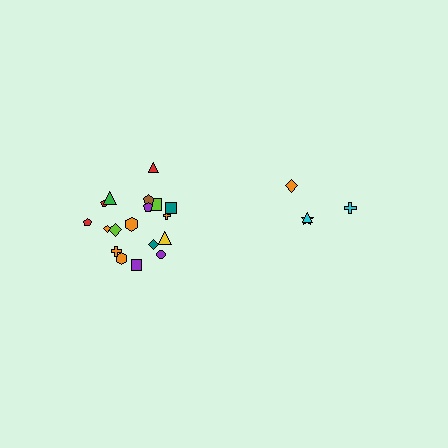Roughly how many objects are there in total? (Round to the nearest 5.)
Roughly 20 objects in total.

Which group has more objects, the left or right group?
The left group.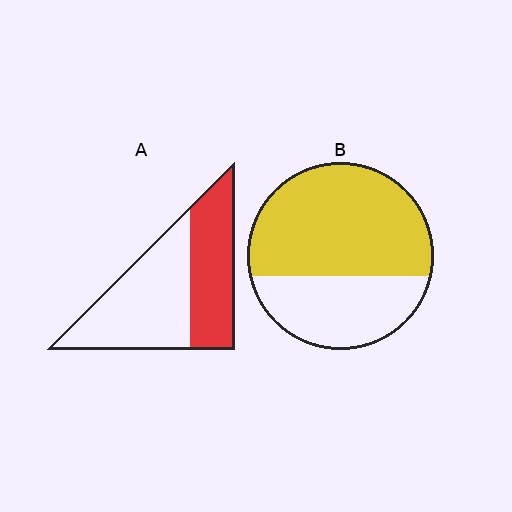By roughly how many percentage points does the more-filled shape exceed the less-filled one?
By roughly 20 percentage points (B over A).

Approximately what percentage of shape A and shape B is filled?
A is approximately 40% and B is approximately 65%.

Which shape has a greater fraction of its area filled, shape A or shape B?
Shape B.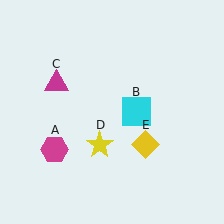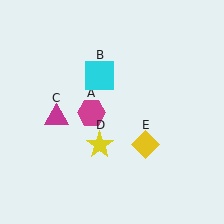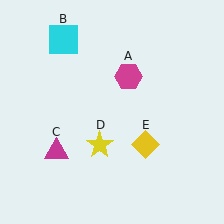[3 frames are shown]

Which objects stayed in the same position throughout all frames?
Yellow star (object D) and yellow diamond (object E) remained stationary.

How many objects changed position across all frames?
3 objects changed position: magenta hexagon (object A), cyan square (object B), magenta triangle (object C).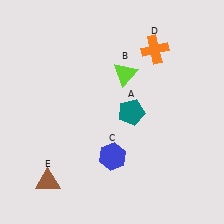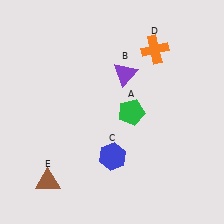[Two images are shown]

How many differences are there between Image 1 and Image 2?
There are 2 differences between the two images.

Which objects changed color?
A changed from teal to green. B changed from lime to purple.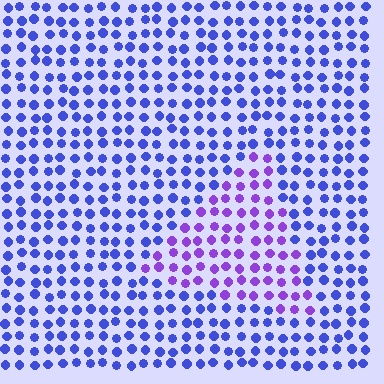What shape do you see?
I see a triangle.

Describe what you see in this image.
The image is filled with small blue elements in a uniform arrangement. A triangle-shaped region is visible where the elements are tinted to a slightly different hue, forming a subtle color boundary.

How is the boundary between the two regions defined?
The boundary is defined purely by a slight shift in hue (about 38 degrees). Spacing, size, and orientation are identical on both sides.